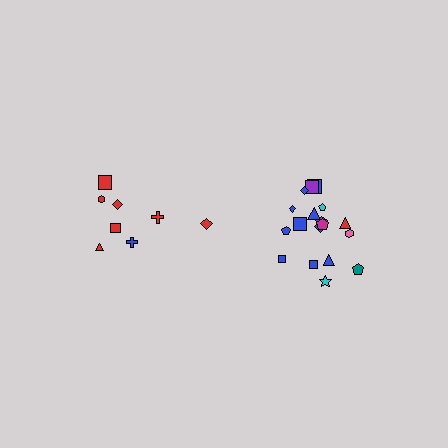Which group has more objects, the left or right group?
The right group.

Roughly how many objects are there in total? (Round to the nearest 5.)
Roughly 25 objects in total.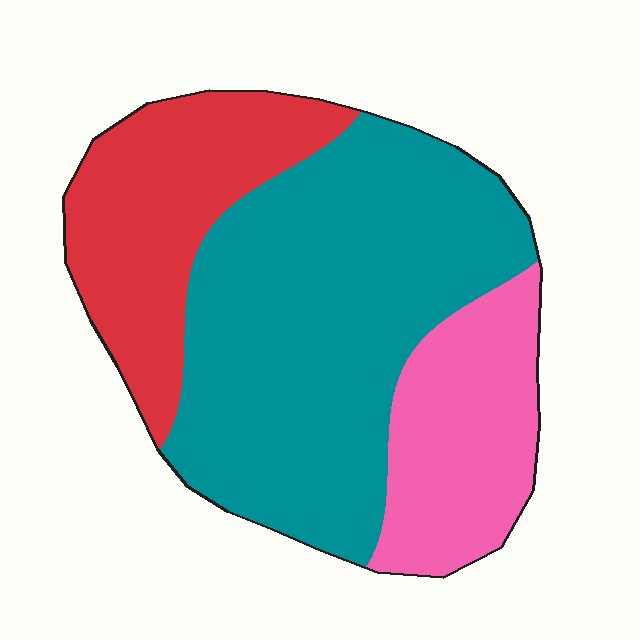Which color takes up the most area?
Teal, at roughly 55%.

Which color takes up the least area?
Pink, at roughly 20%.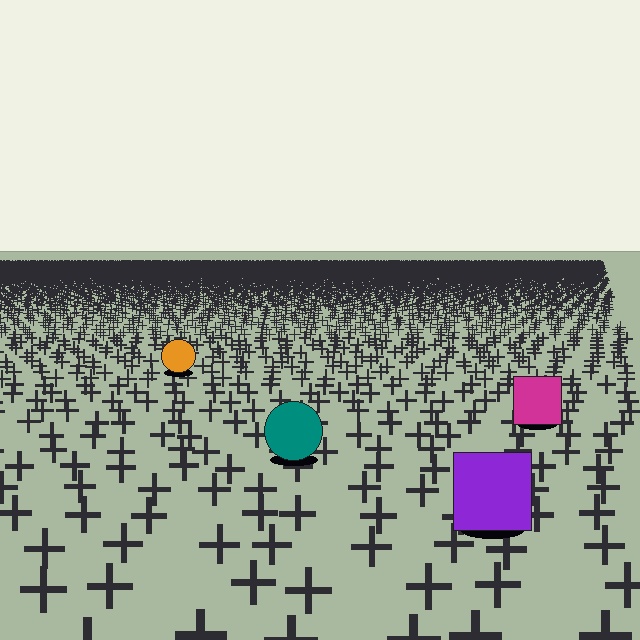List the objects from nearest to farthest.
From nearest to farthest: the purple square, the teal circle, the magenta square, the orange circle.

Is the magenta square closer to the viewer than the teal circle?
No. The teal circle is closer — you can tell from the texture gradient: the ground texture is coarser near it.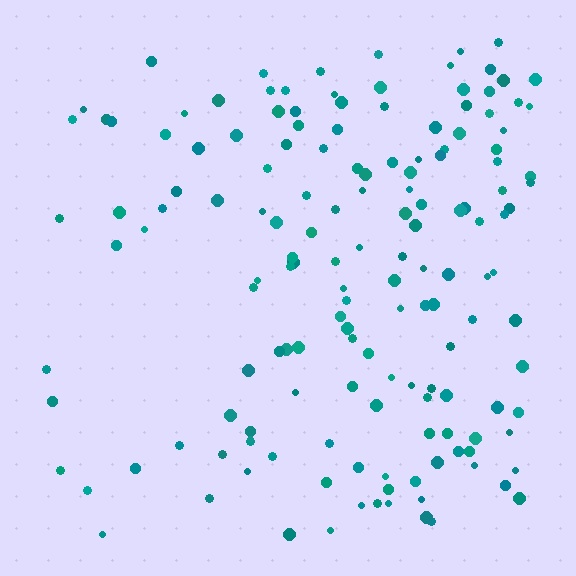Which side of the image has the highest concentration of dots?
The right.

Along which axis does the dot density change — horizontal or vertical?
Horizontal.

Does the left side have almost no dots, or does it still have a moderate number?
Still a moderate number, just noticeably fewer than the right.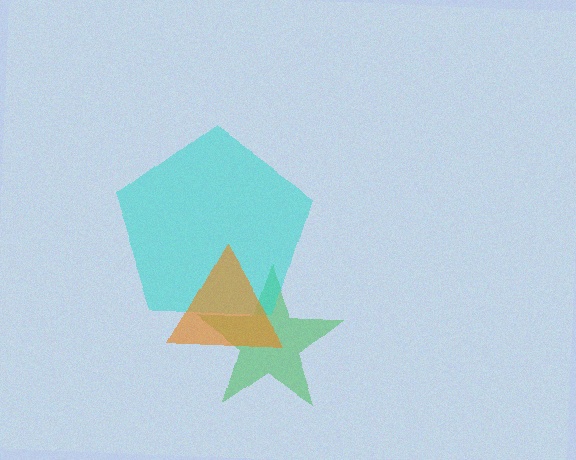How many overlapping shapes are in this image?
There are 3 overlapping shapes in the image.